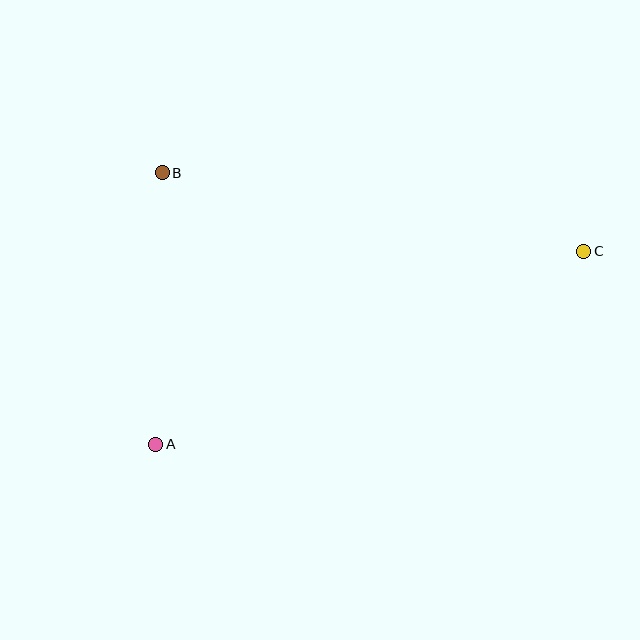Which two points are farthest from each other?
Points A and C are farthest from each other.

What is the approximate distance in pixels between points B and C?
The distance between B and C is approximately 429 pixels.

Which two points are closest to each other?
Points A and B are closest to each other.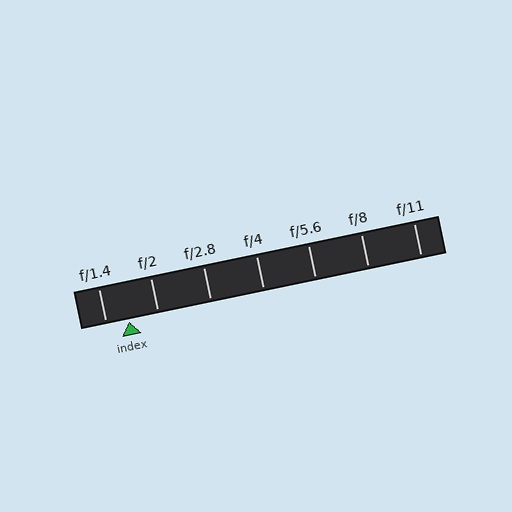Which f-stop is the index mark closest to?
The index mark is closest to f/1.4.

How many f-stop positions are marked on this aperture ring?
There are 7 f-stop positions marked.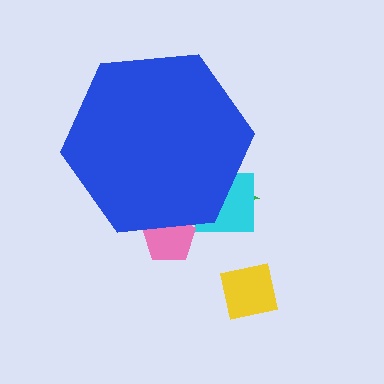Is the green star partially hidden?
Yes, the green star is partially hidden behind the blue hexagon.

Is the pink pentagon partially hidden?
Yes, the pink pentagon is partially hidden behind the blue hexagon.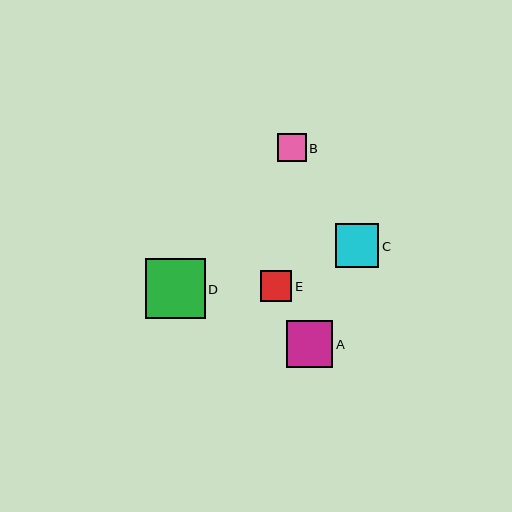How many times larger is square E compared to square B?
Square E is approximately 1.1 times the size of square B.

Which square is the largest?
Square D is the largest with a size of approximately 60 pixels.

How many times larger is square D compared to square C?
Square D is approximately 1.4 times the size of square C.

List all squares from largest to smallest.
From largest to smallest: D, A, C, E, B.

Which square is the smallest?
Square B is the smallest with a size of approximately 28 pixels.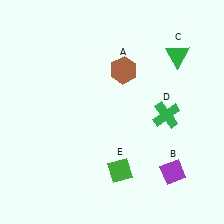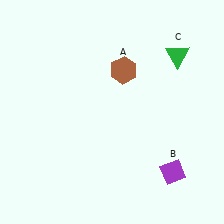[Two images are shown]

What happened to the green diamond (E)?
The green diamond (E) was removed in Image 2. It was in the bottom-right area of Image 1.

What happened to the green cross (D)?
The green cross (D) was removed in Image 2. It was in the bottom-right area of Image 1.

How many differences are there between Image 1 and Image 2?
There are 2 differences between the two images.